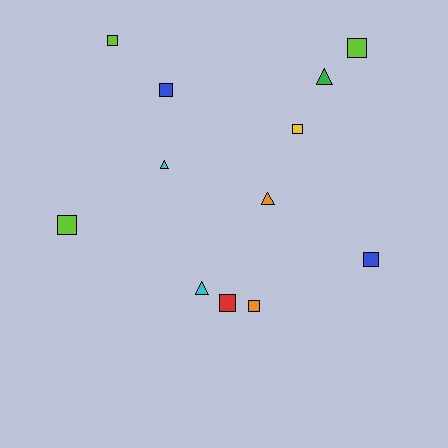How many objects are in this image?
There are 12 objects.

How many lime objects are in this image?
There are 3 lime objects.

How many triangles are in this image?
There are 4 triangles.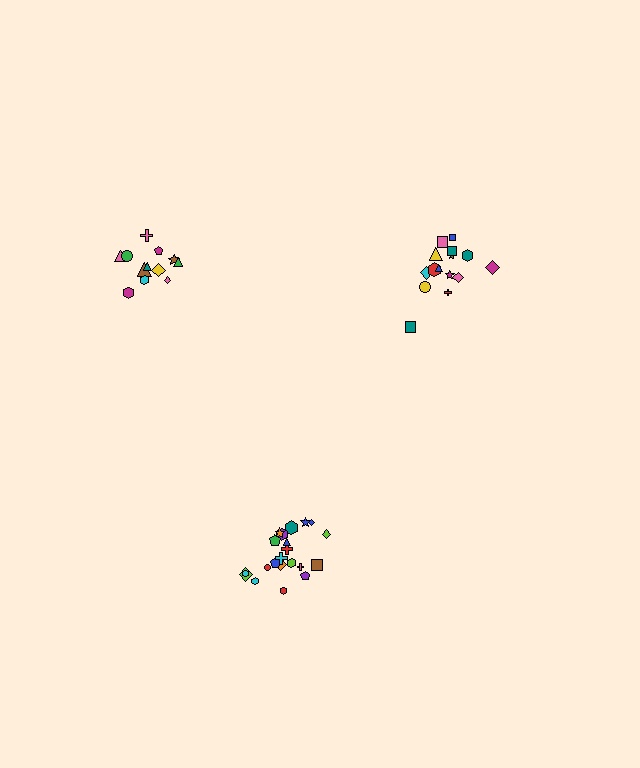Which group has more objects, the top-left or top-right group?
The top-right group.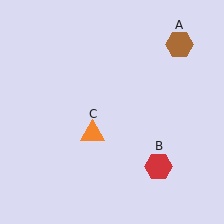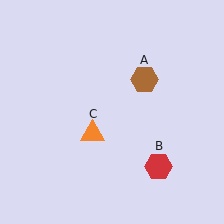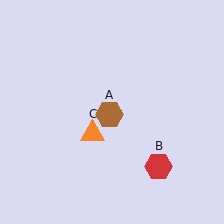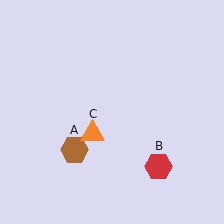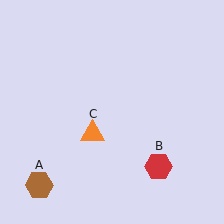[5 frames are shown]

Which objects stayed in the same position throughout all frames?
Red hexagon (object B) and orange triangle (object C) remained stationary.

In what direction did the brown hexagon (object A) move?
The brown hexagon (object A) moved down and to the left.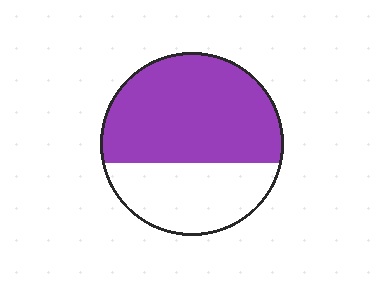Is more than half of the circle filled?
Yes.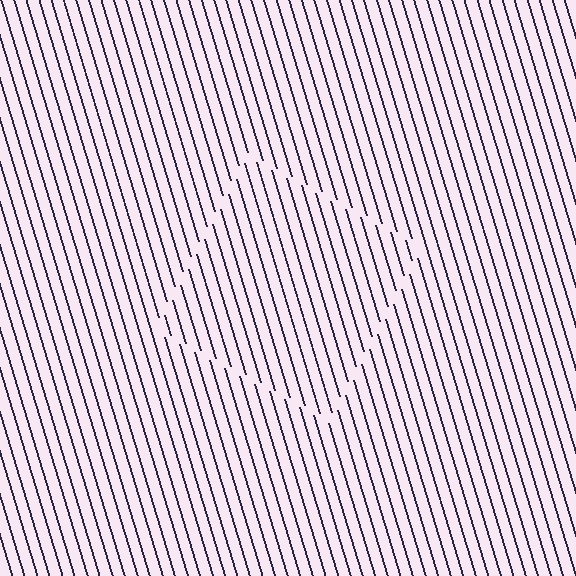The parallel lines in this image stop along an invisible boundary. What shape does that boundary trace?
An illusory square. The interior of the shape contains the same grating, shifted by half a period — the contour is defined by the phase discontinuity where line-ends from the inner and outer gratings abut.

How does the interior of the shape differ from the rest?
The interior of the shape contains the same grating, shifted by half a period — the contour is defined by the phase discontinuity where line-ends from the inner and outer gratings abut.